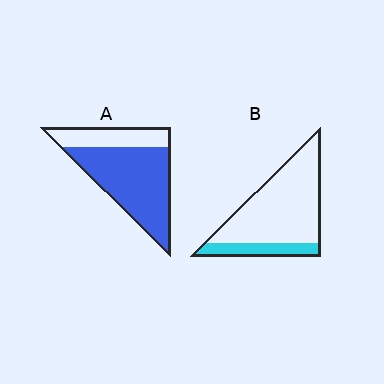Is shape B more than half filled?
No.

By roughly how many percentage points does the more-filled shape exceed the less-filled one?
By roughly 50 percentage points (A over B).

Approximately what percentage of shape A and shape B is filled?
A is approximately 70% and B is approximately 20%.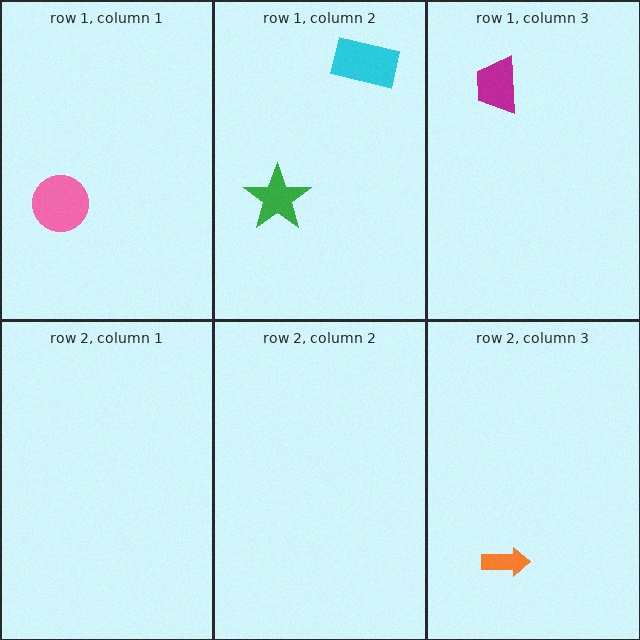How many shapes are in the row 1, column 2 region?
2.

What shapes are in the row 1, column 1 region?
The pink circle.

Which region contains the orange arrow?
The row 2, column 3 region.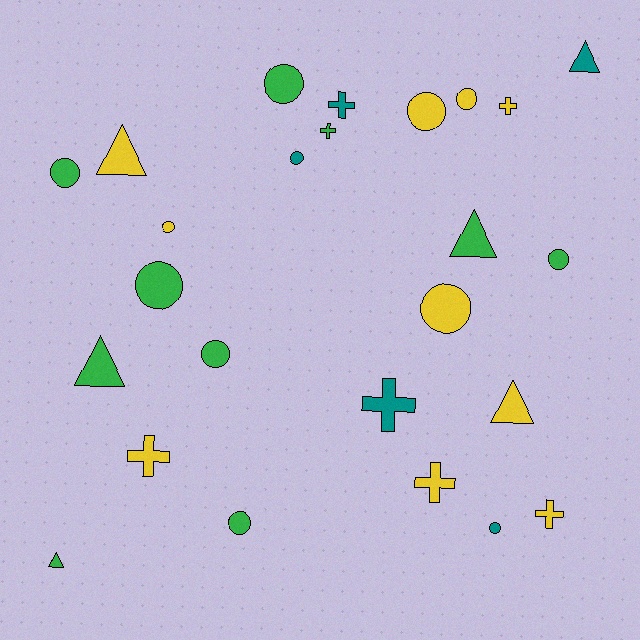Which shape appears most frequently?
Circle, with 12 objects.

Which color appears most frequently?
Green, with 10 objects.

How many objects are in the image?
There are 25 objects.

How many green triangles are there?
There are 3 green triangles.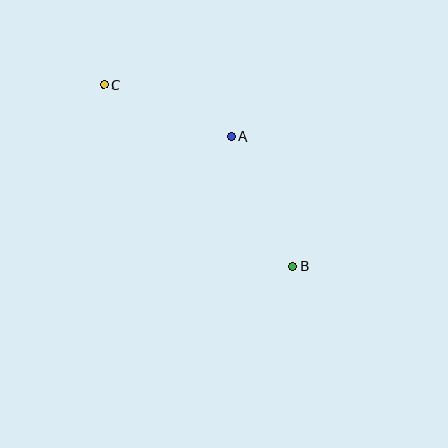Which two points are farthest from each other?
Points B and C are farthest from each other.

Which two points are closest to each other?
Points A and C are closest to each other.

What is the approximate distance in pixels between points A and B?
The distance between A and B is approximately 143 pixels.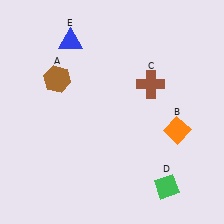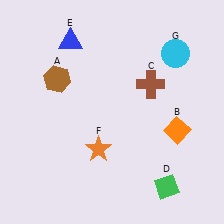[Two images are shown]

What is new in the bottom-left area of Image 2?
An orange star (F) was added in the bottom-left area of Image 2.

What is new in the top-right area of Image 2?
A cyan circle (G) was added in the top-right area of Image 2.